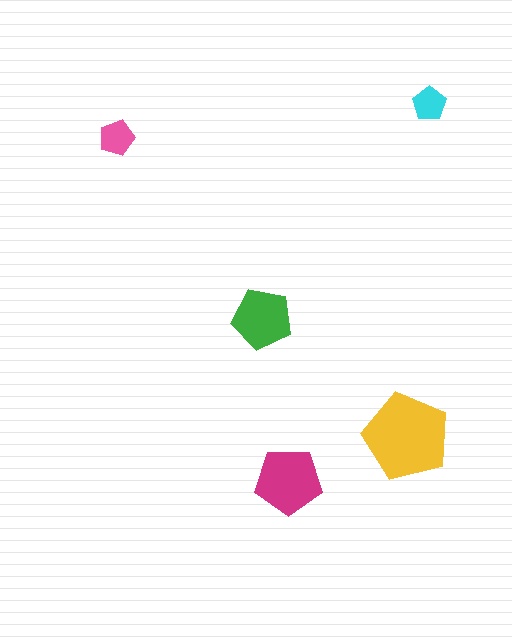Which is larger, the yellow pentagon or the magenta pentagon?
The yellow one.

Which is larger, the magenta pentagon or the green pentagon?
The magenta one.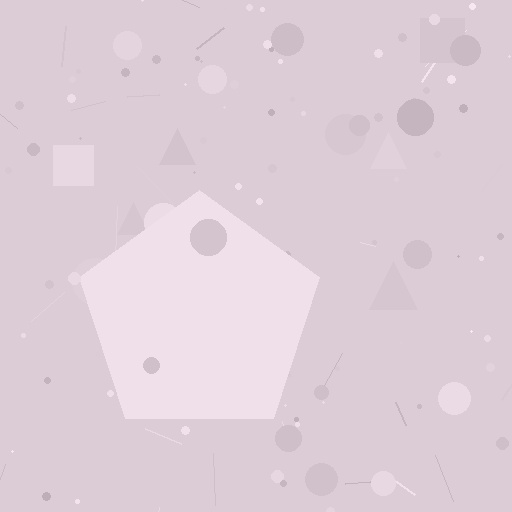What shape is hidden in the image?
A pentagon is hidden in the image.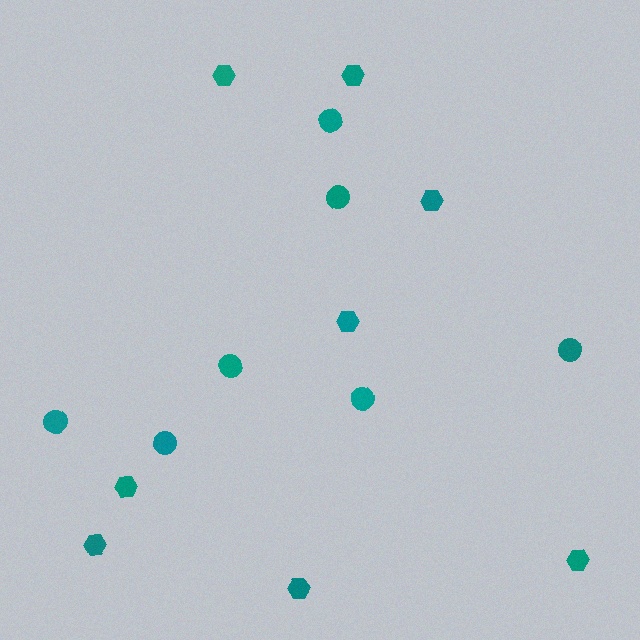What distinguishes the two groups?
There are 2 groups: one group of hexagons (8) and one group of circles (7).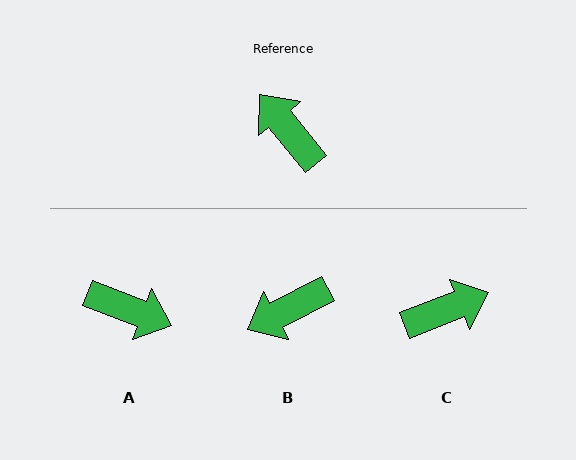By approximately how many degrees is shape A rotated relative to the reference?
Approximately 150 degrees clockwise.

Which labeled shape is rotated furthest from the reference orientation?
A, about 150 degrees away.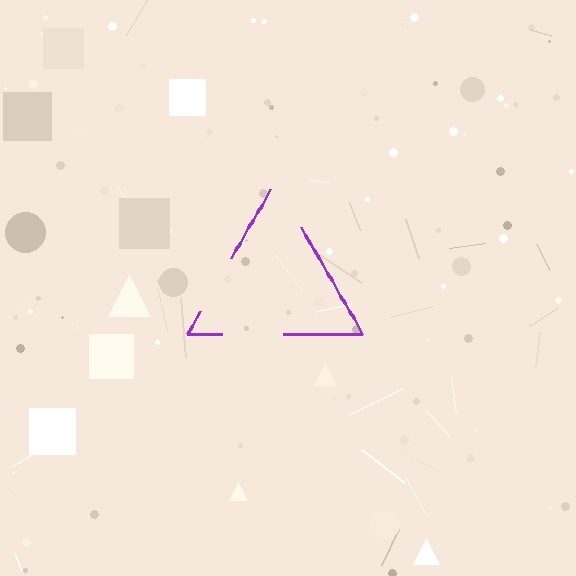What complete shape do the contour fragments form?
The contour fragments form a triangle.